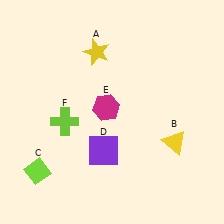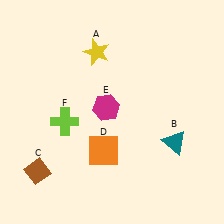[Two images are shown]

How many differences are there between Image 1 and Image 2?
There are 3 differences between the two images.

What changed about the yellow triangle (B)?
In Image 1, B is yellow. In Image 2, it changed to teal.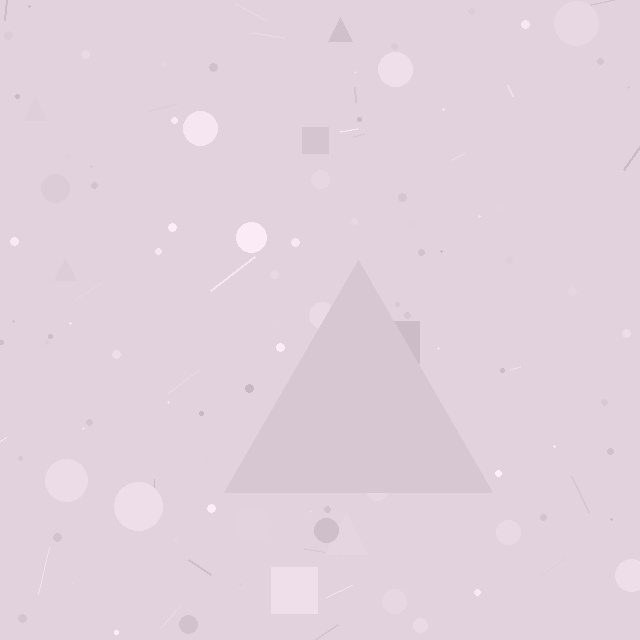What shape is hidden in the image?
A triangle is hidden in the image.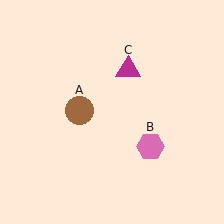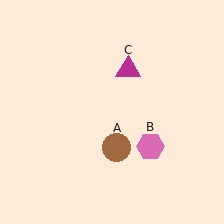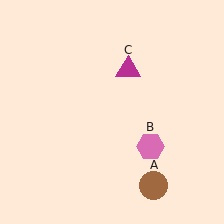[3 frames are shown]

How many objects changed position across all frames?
1 object changed position: brown circle (object A).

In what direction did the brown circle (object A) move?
The brown circle (object A) moved down and to the right.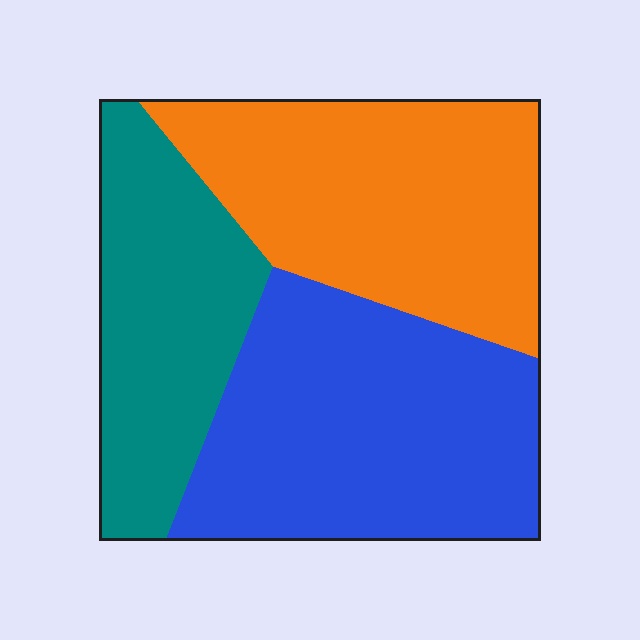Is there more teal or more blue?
Blue.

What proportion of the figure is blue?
Blue takes up about two fifths (2/5) of the figure.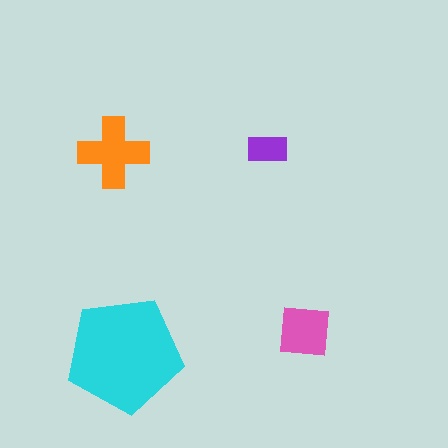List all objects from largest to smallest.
The cyan pentagon, the orange cross, the pink square, the purple rectangle.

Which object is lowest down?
The cyan pentagon is bottommost.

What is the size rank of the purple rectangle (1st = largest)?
4th.